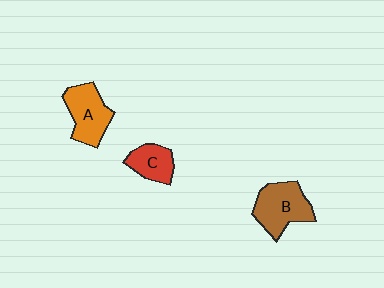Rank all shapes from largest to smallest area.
From largest to smallest: B (brown), A (orange), C (red).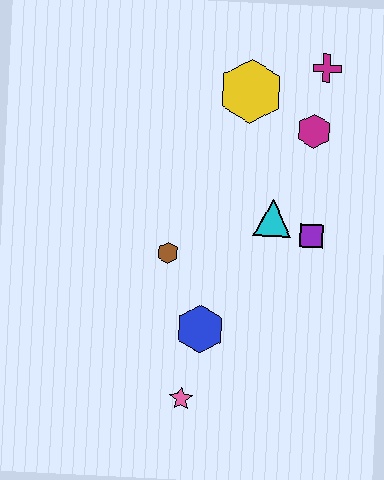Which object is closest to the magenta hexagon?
The magenta cross is closest to the magenta hexagon.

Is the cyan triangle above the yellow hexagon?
No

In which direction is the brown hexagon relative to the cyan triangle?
The brown hexagon is to the left of the cyan triangle.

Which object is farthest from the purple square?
The pink star is farthest from the purple square.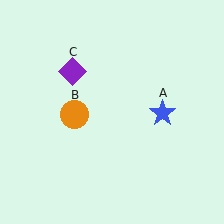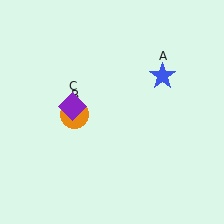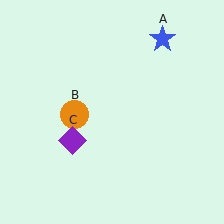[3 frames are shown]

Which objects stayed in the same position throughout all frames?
Orange circle (object B) remained stationary.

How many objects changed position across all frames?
2 objects changed position: blue star (object A), purple diamond (object C).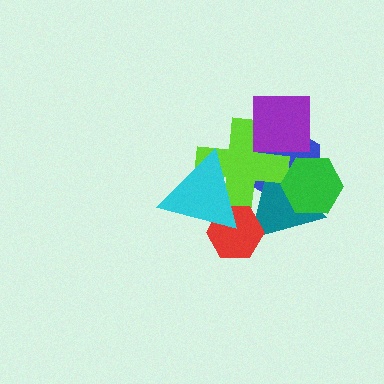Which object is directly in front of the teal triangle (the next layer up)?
The lime cross is directly in front of the teal triangle.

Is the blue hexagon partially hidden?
Yes, it is partially covered by another shape.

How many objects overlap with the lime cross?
5 objects overlap with the lime cross.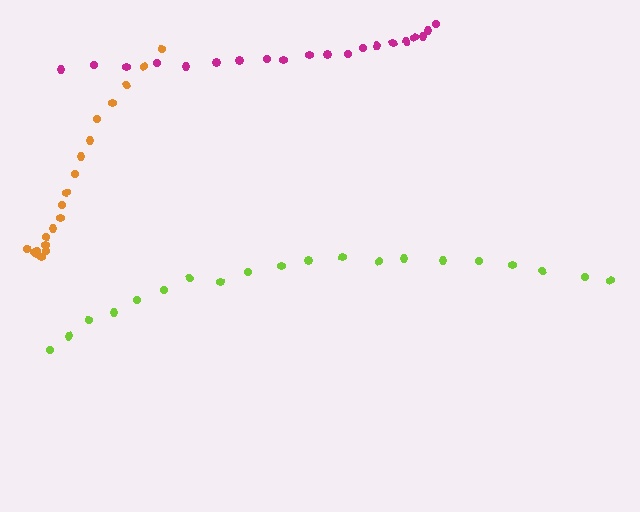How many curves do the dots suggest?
There are 3 distinct paths.